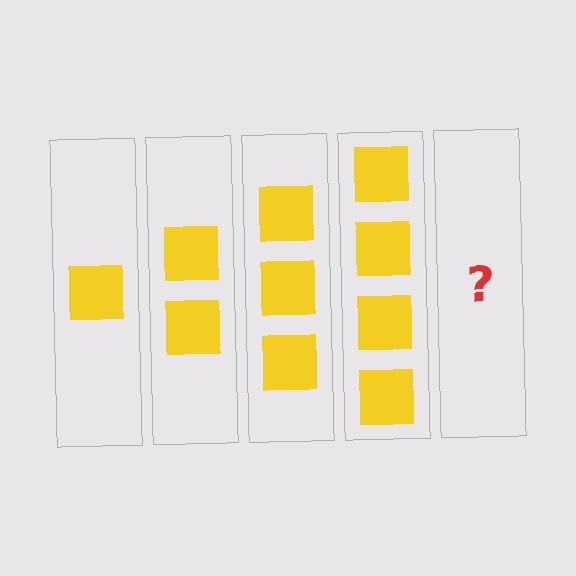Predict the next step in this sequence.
The next step is 5 squares.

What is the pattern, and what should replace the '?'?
The pattern is that each step adds one more square. The '?' should be 5 squares.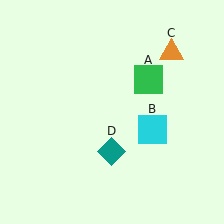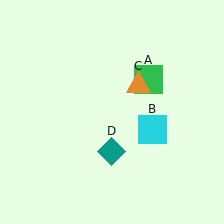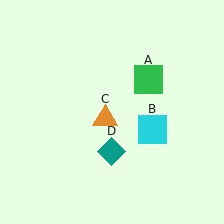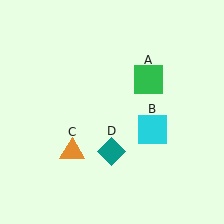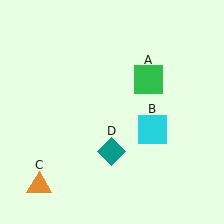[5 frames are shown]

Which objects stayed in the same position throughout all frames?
Green square (object A) and cyan square (object B) and teal diamond (object D) remained stationary.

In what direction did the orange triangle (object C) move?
The orange triangle (object C) moved down and to the left.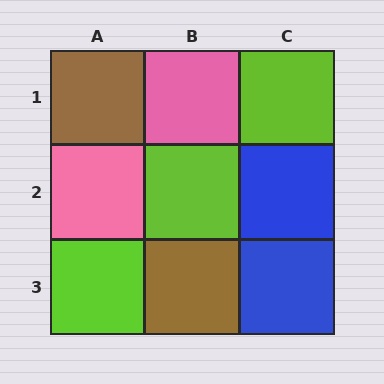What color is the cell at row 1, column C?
Lime.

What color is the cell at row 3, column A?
Lime.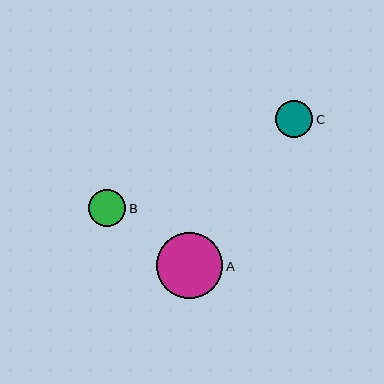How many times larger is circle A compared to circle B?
Circle A is approximately 1.8 times the size of circle B.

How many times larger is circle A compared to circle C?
Circle A is approximately 1.8 times the size of circle C.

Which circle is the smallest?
Circle B is the smallest with a size of approximately 37 pixels.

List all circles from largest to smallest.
From largest to smallest: A, C, B.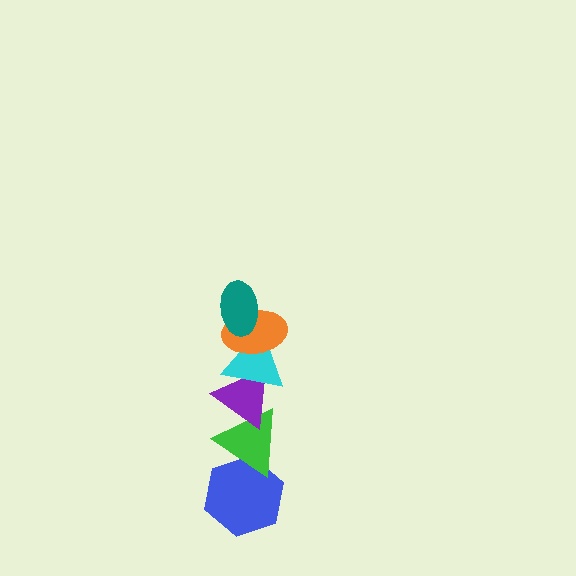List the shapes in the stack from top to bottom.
From top to bottom: the teal ellipse, the orange ellipse, the cyan triangle, the purple triangle, the green triangle, the blue hexagon.